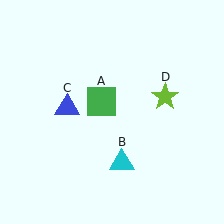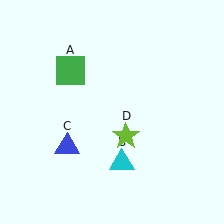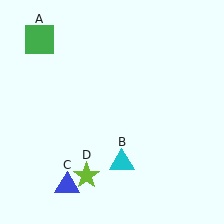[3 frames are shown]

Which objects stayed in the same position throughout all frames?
Cyan triangle (object B) remained stationary.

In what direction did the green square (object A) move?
The green square (object A) moved up and to the left.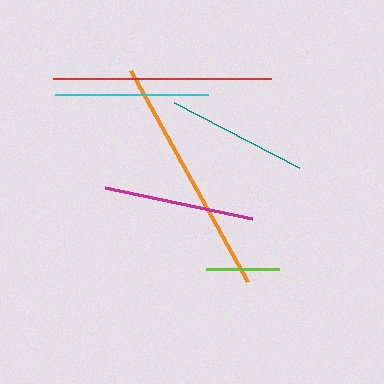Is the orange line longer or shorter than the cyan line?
The orange line is longer than the cyan line.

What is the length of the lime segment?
The lime segment is approximately 73 pixels long.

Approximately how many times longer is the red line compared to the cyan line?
The red line is approximately 1.4 times the length of the cyan line.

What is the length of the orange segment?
The orange segment is approximately 241 pixels long.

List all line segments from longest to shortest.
From longest to shortest: orange, red, cyan, magenta, teal, lime.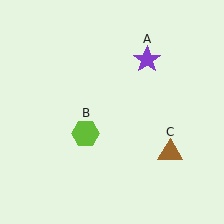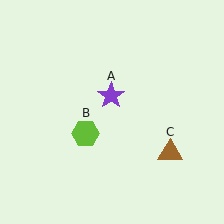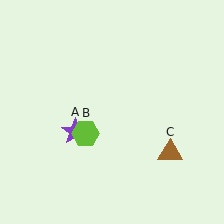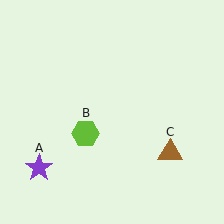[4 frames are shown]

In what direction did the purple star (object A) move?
The purple star (object A) moved down and to the left.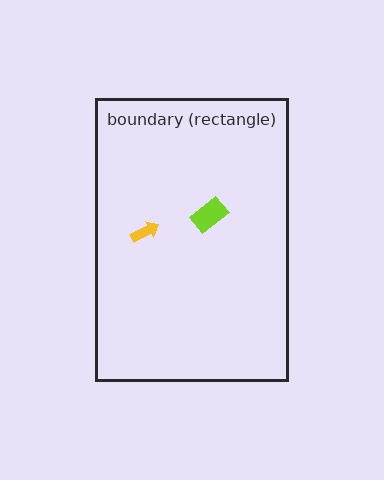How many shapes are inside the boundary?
2 inside, 0 outside.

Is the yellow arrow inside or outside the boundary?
Inside.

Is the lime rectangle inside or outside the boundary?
Inside.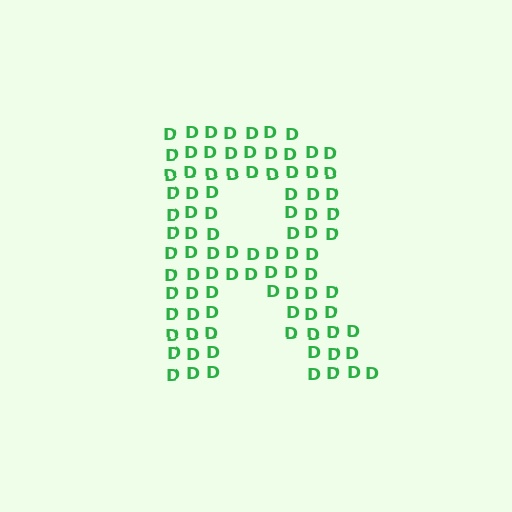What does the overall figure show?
The overall figure shows the letter R.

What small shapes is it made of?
It is made of small letter D's.